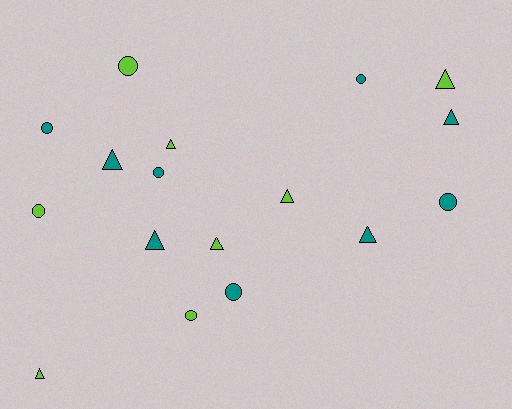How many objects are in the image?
There are 17 objects.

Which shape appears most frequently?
Triangle, with 9 objects.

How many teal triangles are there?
There are 4 teal triangles.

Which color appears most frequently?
Teal, with 9 objects.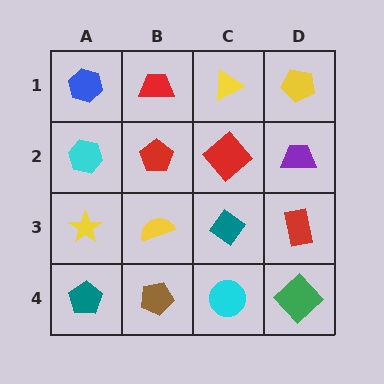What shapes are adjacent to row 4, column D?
A red rectangle (row 3, column D), a cyan circle (row 4, column C).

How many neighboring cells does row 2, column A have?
3.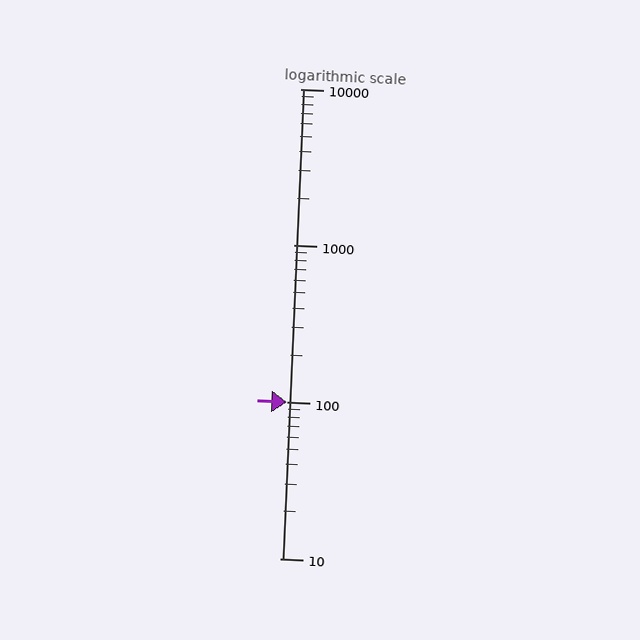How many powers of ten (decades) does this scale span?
The scale spans 3 decades, from 10 to 10000.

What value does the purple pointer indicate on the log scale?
The pointer indicates approximately 100.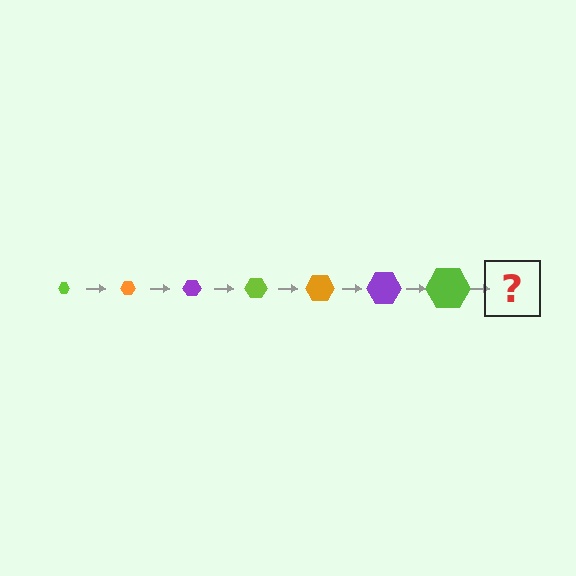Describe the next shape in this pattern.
It should be an orange hexagon, larger than the previous one.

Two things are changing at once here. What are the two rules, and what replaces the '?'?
The two rules are that the hexagon grows larger each step and the color cycles through lime, orange, and purple. The '?' should be an orange hexagon, larger than the previous one.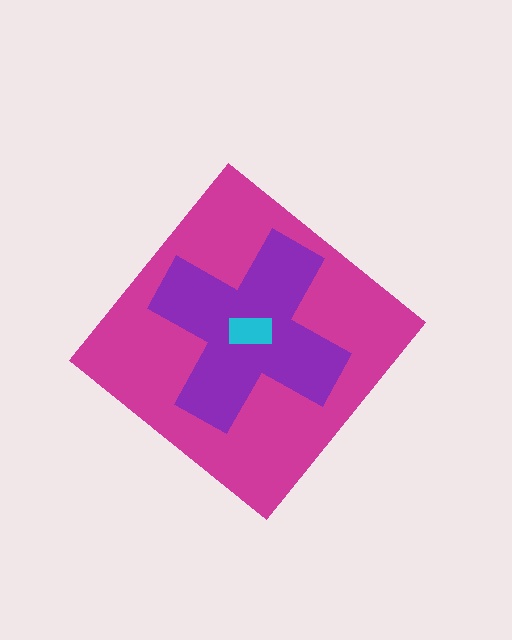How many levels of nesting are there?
3.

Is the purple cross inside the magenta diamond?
Yes.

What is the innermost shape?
The cyan rectangle.